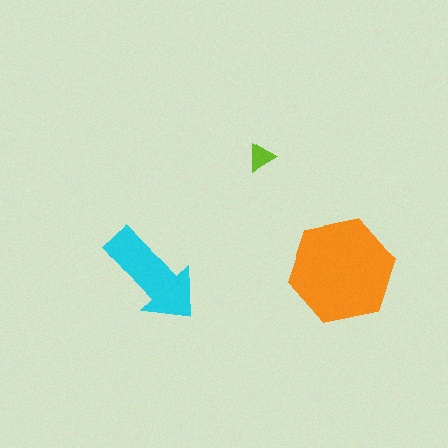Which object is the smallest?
The lime triangle.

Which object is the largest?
The orange hexagon.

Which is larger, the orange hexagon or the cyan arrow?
The orange hexagon.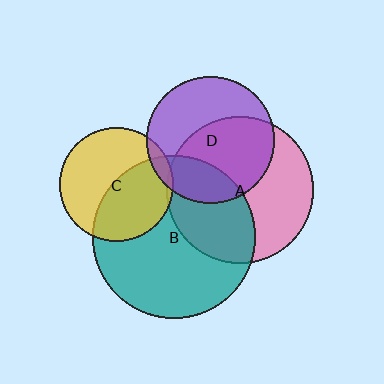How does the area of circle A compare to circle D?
Approximately 1.3 times.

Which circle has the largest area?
Circle B (teal).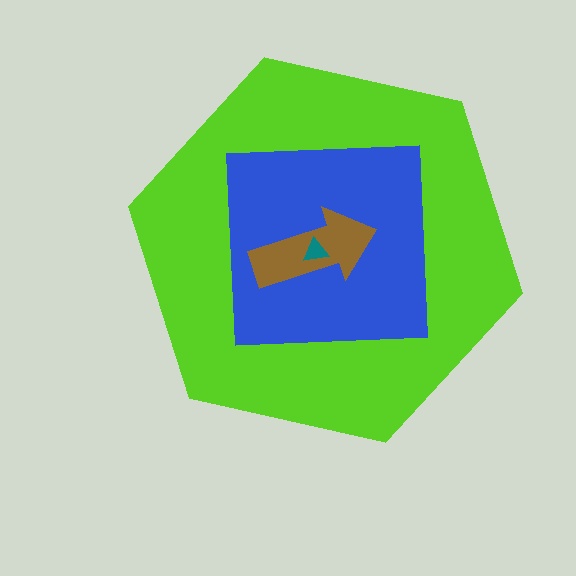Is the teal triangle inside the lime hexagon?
Yes.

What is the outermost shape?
The lime hexagon.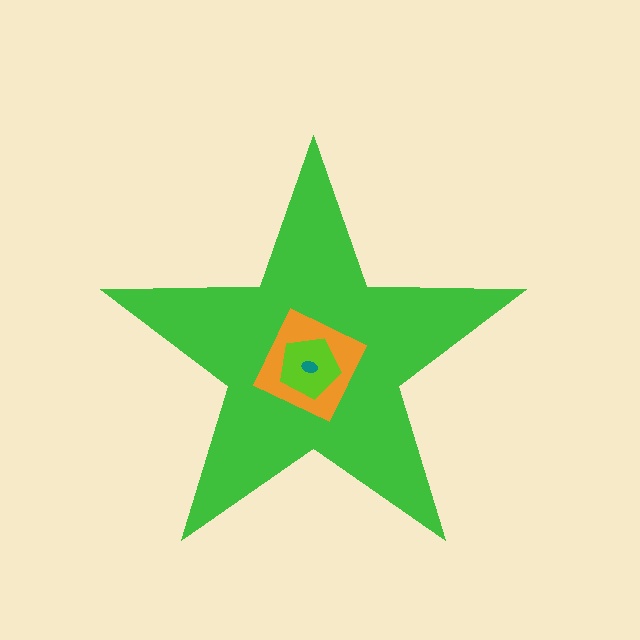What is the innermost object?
The teal ellipse.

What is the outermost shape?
The green star.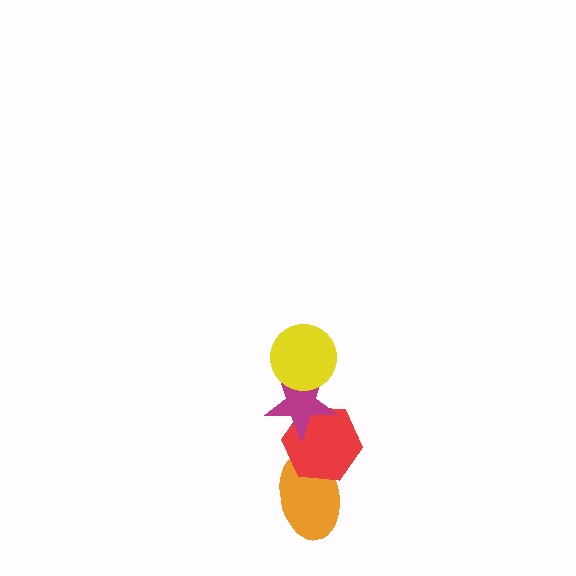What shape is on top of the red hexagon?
The magenta star is on top of the red hexagon.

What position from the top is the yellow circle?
The yellow circle is 1st from the top.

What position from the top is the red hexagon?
The red hexagon is 3rd from the top.